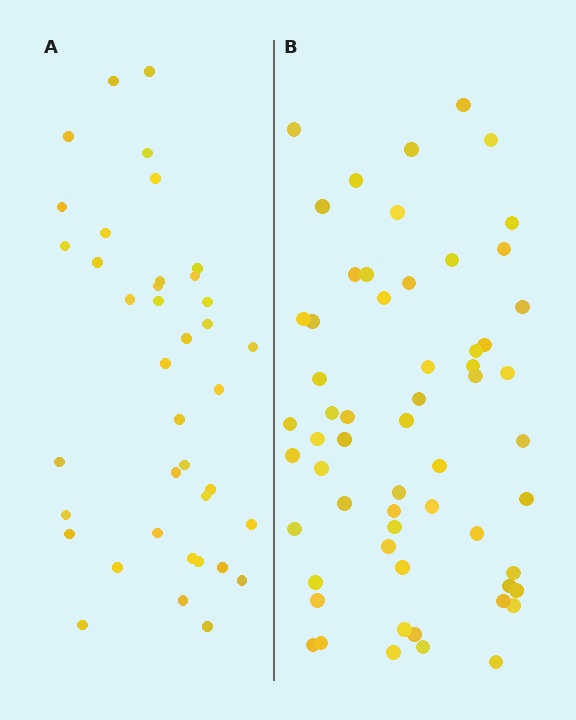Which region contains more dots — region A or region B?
Region B (the right region) has more dots.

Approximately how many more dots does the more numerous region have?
Region B has approximately 20 more dots than region A.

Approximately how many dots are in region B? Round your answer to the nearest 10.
About 60 dots. (The exact count is 59, which rounds to 60.)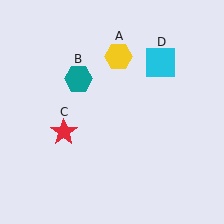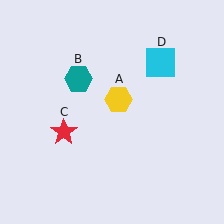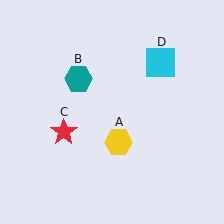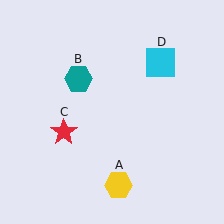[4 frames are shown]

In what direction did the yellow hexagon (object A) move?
The yellow hexagon (object A) moved down.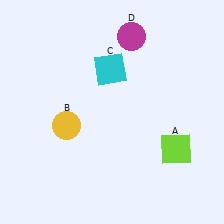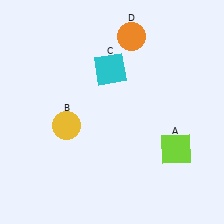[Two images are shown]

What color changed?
The circle (D) changed from magenta in Image 1 to orange in Image 2.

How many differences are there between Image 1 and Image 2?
There is 1 difference between the two images.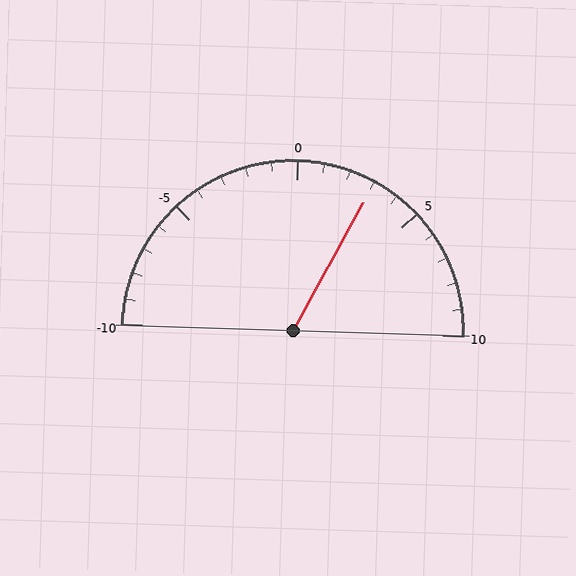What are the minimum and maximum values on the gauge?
The gauge ranges from -10 to 10.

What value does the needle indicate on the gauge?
The needle indicates approximately 3.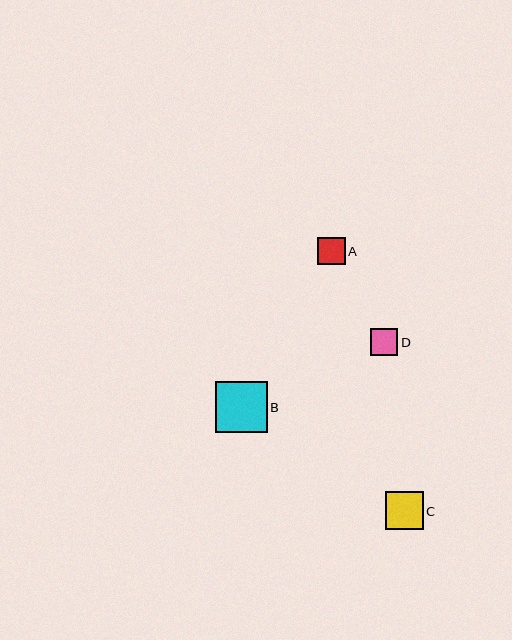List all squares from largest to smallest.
From largest to smallest: B, C, A, D.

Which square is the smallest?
Square D is the smallest with a size of approximately 27 pixels.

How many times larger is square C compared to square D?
Square C is approximately 1.4 times the size of square D.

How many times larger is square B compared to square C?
Square B is approximately 1.4 times the size of square C.